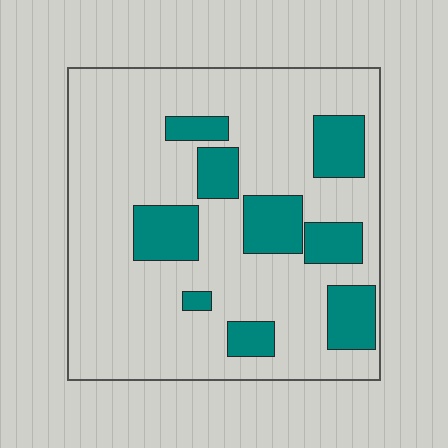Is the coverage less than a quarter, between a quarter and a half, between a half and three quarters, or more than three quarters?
Less than a quarter.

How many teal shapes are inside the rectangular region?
9.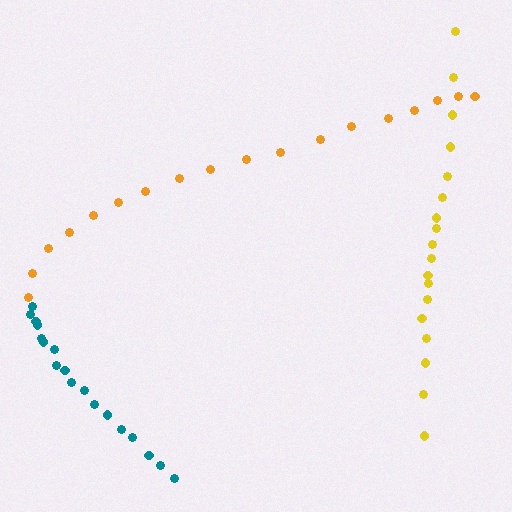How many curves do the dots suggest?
There are 3 distinct paths.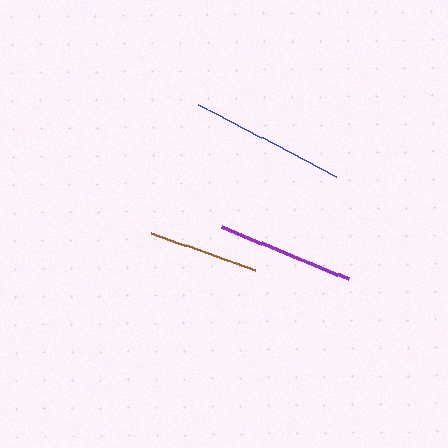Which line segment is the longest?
The blue line is the longest at approximately 155 pixels.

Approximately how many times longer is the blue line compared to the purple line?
The blue line is approximately 1.1 times the length of the purple line.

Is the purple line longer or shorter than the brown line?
The purple line is longer than the brown line.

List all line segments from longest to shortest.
From longest to shortest: blue, purple, brown.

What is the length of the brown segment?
The brown segment is approximately 111 pixels long.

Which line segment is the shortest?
The brown line is the shortest at approximately 111 pixels.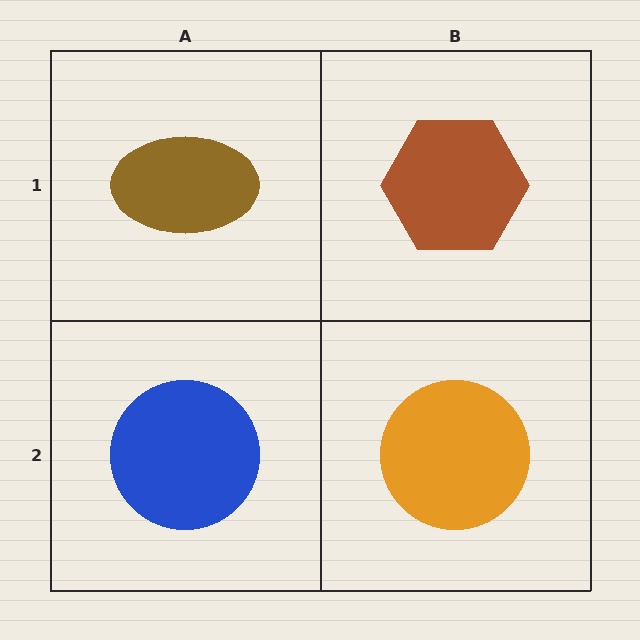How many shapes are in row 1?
2 shapes.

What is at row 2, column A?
A blue circle.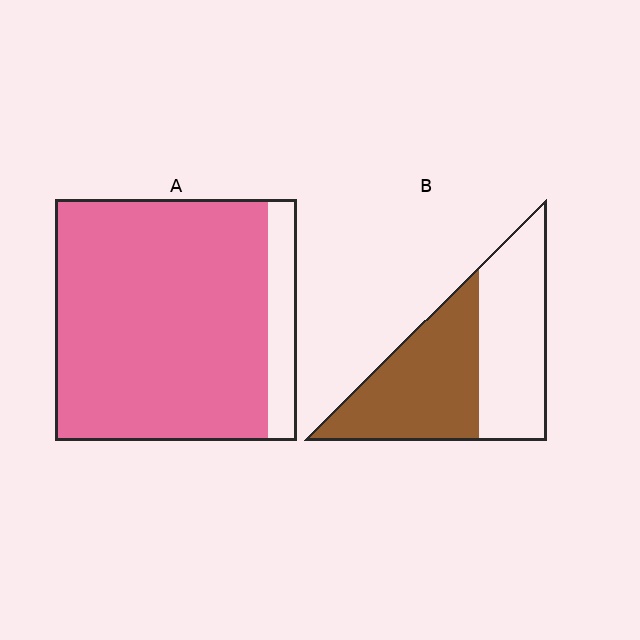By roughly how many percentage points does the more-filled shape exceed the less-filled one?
By roughly 35 percentage points (A over B).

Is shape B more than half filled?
Roughly half.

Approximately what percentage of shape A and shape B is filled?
A is approximately 90% and B is approximately 50%.